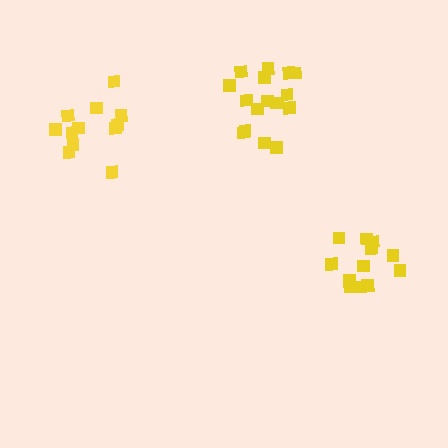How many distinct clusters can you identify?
There are 3 distinct clusters.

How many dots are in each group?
Group 1: 17 dots, Group 2: 12 dots, Group 3: 12 dots (41 total).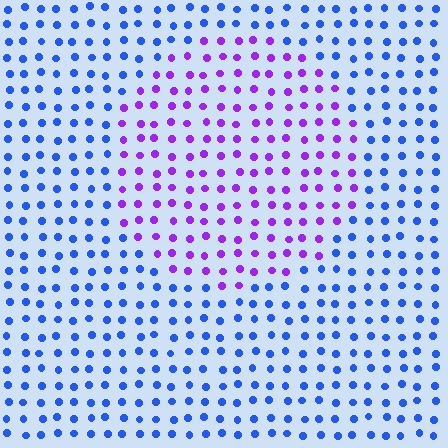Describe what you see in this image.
The image is filled with small blue elements in a uniform arrangement. A circle-shaped region is visible where the elements are tinted to a slightly different hue, forming a subtle color boundary.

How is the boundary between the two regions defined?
The boundary is defined purely by a slight shift in hue (about 54 degrees). Spacing, size, and orientation are identical on both sides.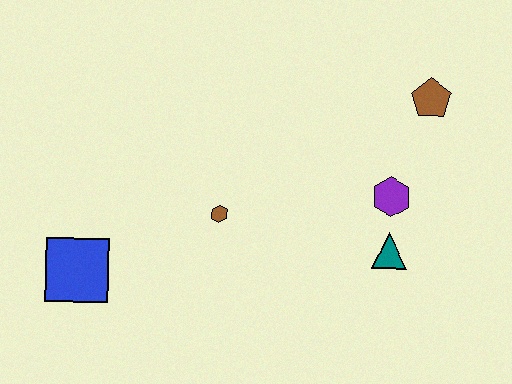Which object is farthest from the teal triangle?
The blue square is farthest from the teal triangle.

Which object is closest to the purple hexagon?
The teal triangle is closest to the purple hexagon.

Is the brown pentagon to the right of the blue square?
Yes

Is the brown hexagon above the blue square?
Yes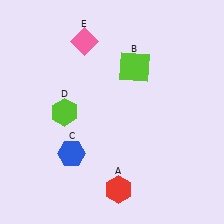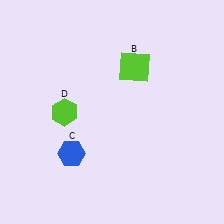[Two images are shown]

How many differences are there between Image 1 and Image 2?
There are 2 differences between the two images.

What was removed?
The pink diamond (E), the red hexagon (A) were removed in Image 2.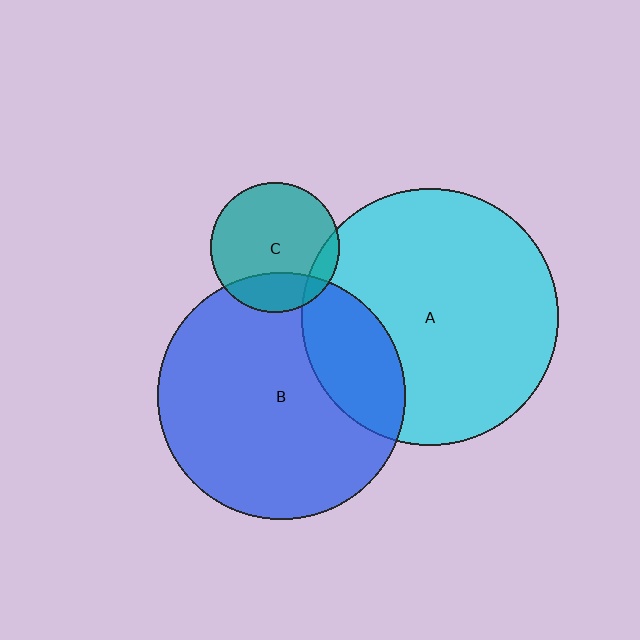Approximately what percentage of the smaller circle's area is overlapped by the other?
Approximately 25%.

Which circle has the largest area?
Circle A (cyan).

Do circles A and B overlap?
Yes.